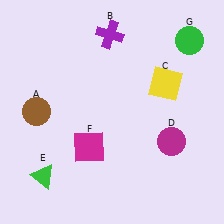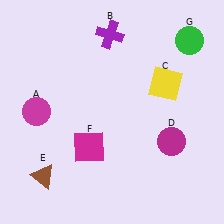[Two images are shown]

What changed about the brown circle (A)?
In Image 1, A is brown. In Image 2, it changed to magenta.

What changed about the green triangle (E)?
In Image 1, E is green. In Image 2, it changed to brown.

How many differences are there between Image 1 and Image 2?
There are 2 differences between the two images.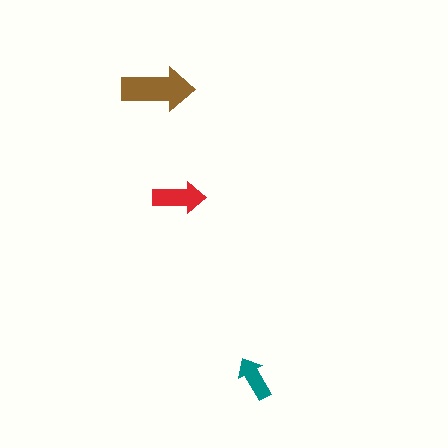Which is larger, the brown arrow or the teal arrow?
The brown one.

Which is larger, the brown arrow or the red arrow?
The brown one.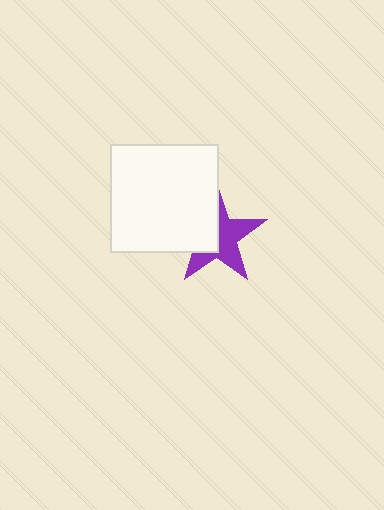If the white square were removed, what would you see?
You would see the complete purple star.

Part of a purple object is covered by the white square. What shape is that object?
It is a star.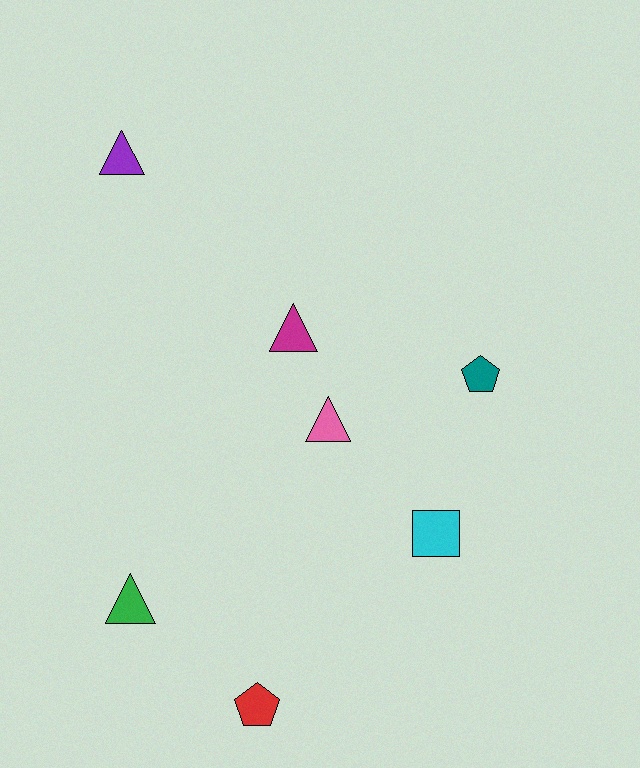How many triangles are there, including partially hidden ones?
There are 4 triangles.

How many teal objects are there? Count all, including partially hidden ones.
There is 1 teal object.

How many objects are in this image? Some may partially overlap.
There are 7 objects.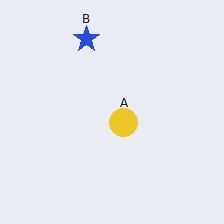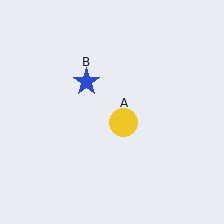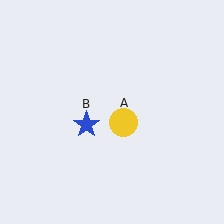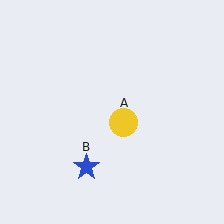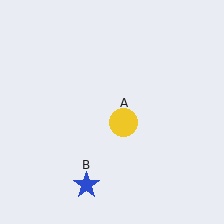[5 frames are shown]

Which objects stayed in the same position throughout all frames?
Yellow circle (object A) remained stationary.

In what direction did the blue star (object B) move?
The blue star (object B) moved down.